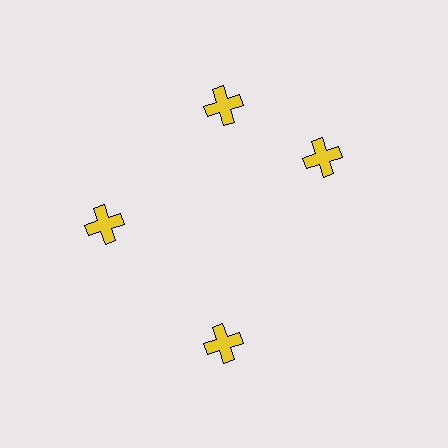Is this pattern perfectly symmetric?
No. The 4 yellow crosses are arranged in a ring, but one element near the 3 o'clock position is rotated out of alignment along the ring, breaking the 4-fold rotational symmetry.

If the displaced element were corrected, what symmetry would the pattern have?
It would have 4-fold rotational symmetry — the pattern would map onto itself every 90 degrees.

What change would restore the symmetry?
The symmetry would be restored by rotating it back into even spacing with its neighbors so that all 4 crosses sit at equal angles and equal distance from the center.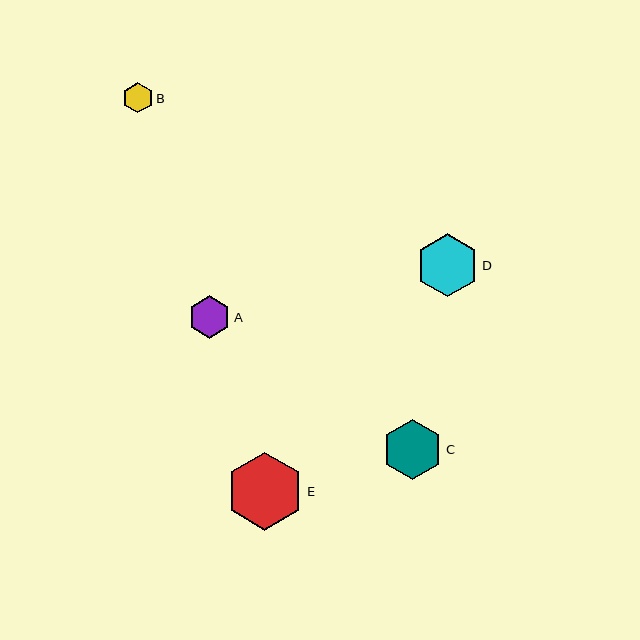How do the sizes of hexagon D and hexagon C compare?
Hexagon D and hexagon C are approximately the same size.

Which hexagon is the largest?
Hexagon E is the largest with a size of approximately 77 pixels.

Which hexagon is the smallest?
Hexagon B is the smallest with a size of approximately 30 pixels.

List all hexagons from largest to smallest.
From largest to smallest: E, D, C, A, B.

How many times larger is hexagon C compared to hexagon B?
Hexagon C is approximately 2.0 times the size of hexagon B.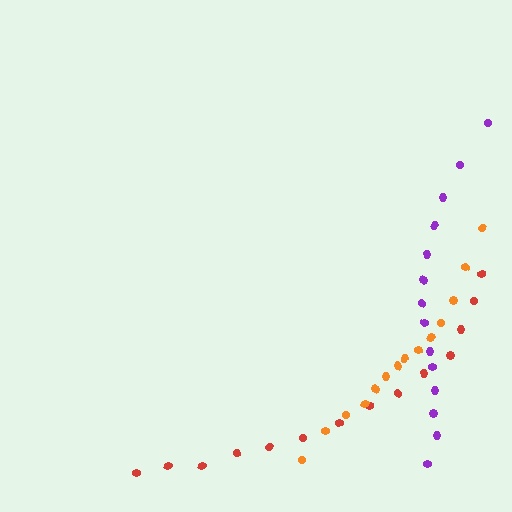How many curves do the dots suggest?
There are 3 distinct paths.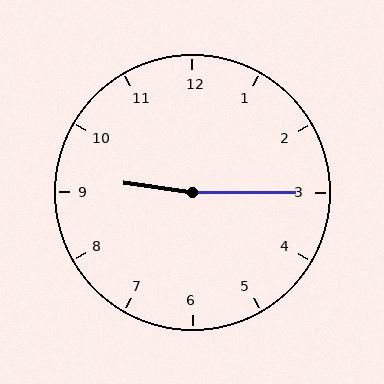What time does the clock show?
9:15.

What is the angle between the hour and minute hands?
Approximately 172 degrees.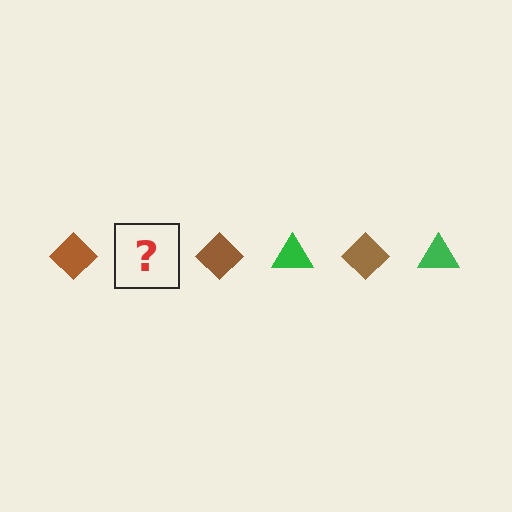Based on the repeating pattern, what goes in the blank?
The blank should be a green triangle.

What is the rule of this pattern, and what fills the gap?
The rule is that the pattern alternates between brown diamond and green triangle. The gap should be filled with a green triangle.